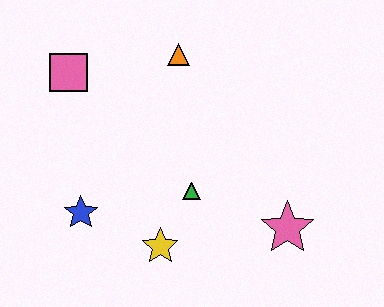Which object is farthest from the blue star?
The pink star is farthest from the blue star.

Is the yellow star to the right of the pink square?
Yes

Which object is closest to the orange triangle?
The pink square is closest to the orange triangle.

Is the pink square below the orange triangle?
Yes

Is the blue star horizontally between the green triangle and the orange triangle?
No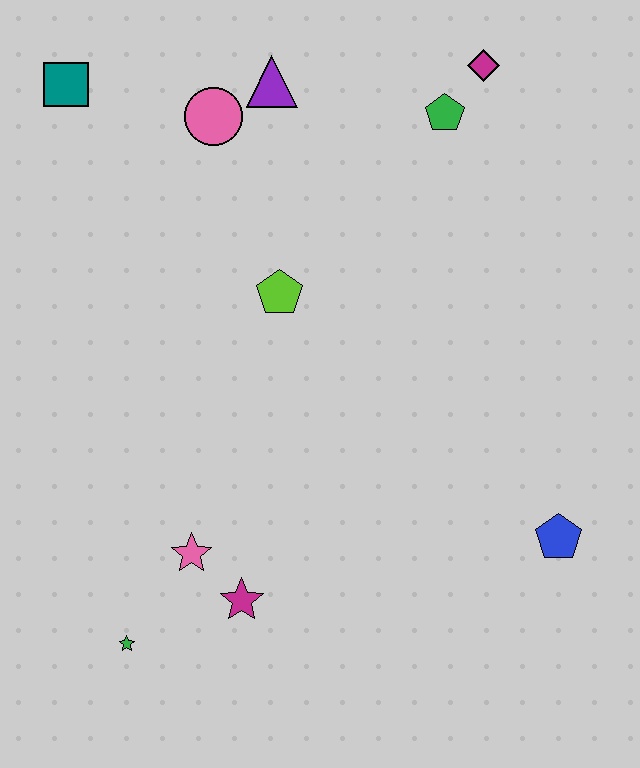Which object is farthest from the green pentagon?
The green star is farthest from the green pentagon.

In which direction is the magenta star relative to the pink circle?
The magenta star is below the pink circle.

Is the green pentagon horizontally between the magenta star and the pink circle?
No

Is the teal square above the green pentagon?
Yes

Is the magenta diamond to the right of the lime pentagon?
Yes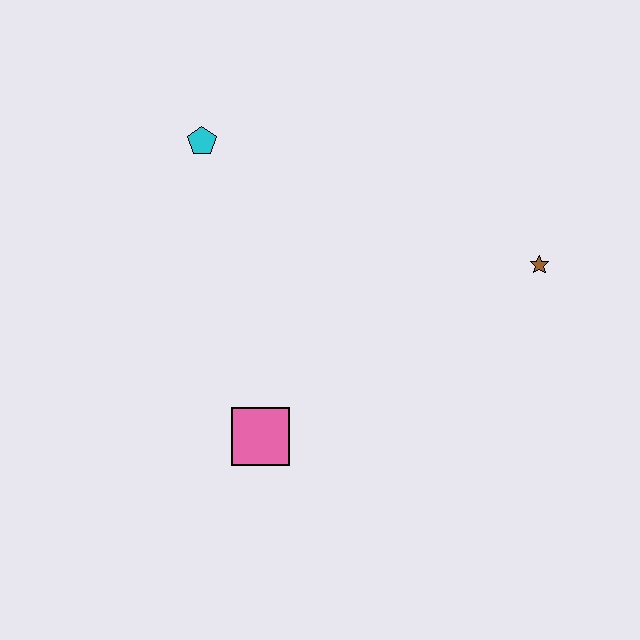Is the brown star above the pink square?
Yes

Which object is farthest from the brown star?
The cyan pentagon is farthest from the brown star.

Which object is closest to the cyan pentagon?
The pink square is closest to the cyan pentagon.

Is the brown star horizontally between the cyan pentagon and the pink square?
No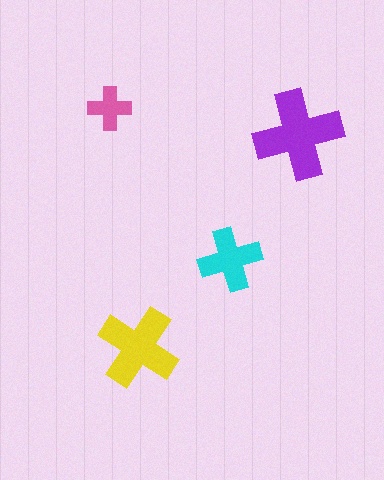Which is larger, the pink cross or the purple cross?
The purple one.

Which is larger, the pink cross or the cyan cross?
The cyan one.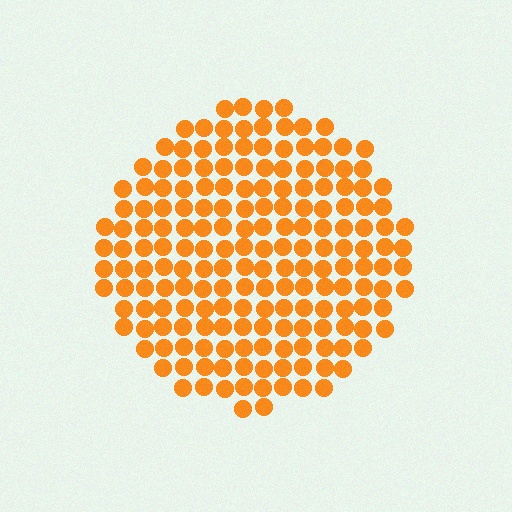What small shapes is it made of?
It is made of small circles.